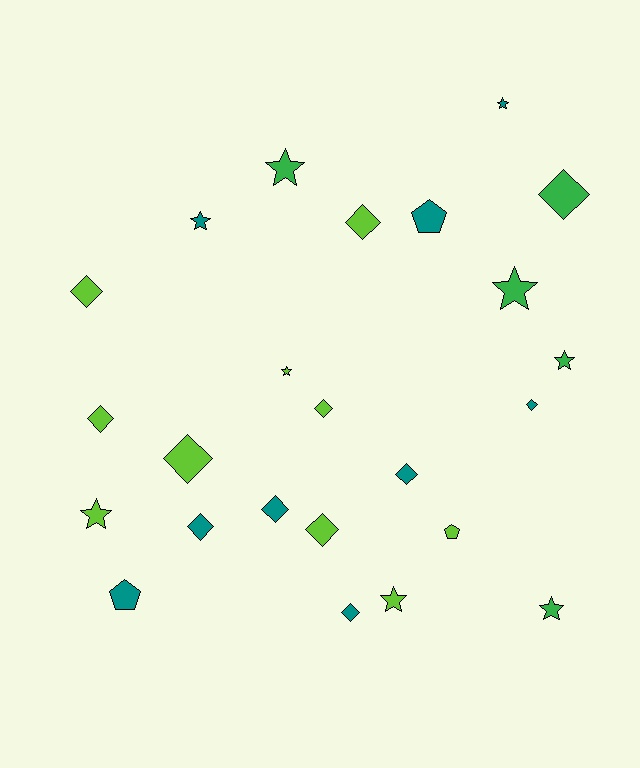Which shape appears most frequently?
Diamond, with 12 objects.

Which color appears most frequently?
Lime, with 10 objects.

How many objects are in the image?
There are 24 objects.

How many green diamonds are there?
There is 1 green diamond.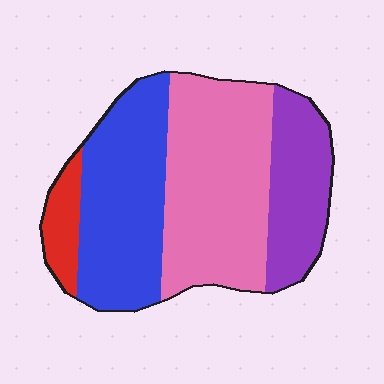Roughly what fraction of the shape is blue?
Blue covers about 35% of the shape.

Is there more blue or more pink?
Pink.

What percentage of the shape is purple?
Purple covers roughly 20% of the shape.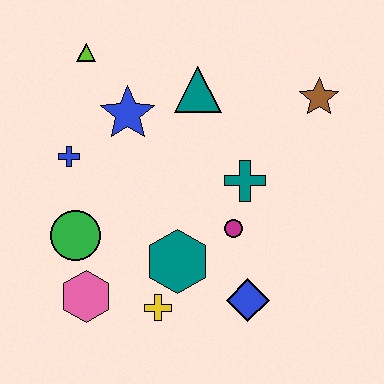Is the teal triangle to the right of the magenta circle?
No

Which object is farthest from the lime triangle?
The blue diamond is farthest from the lime triangle.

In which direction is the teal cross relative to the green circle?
The teal cross is to the right of the green circle.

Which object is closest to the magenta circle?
The teal cross is closest to the magenta circle.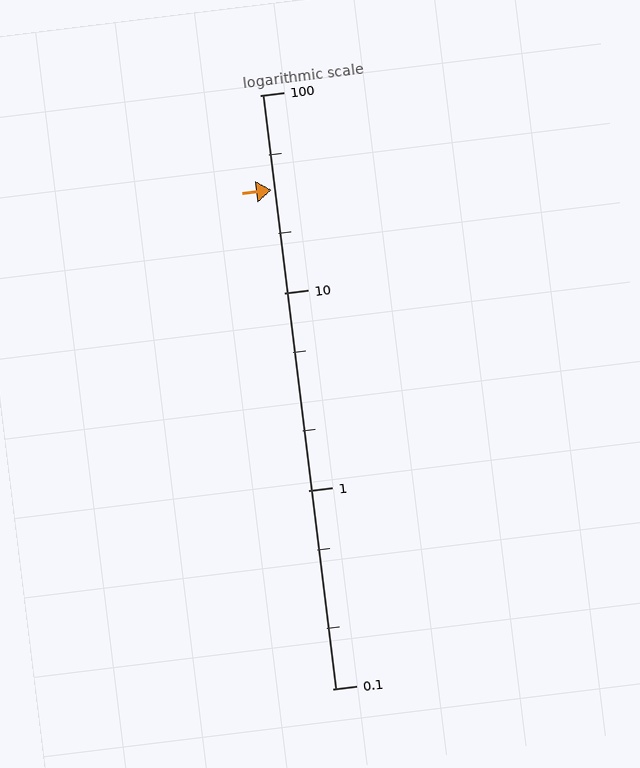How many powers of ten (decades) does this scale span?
The scale spans 3 decades, from 0.1 to 100.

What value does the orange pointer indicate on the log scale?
The pointer indicates approximately 33.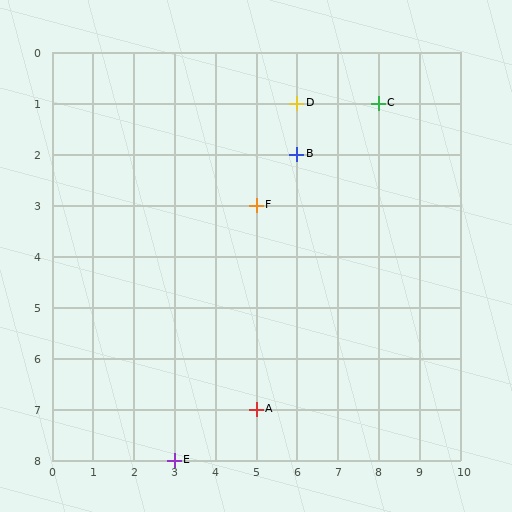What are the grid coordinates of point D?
Point D is at grid coordinates (6, 1).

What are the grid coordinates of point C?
Point C is at grid coordinates (8, 1).